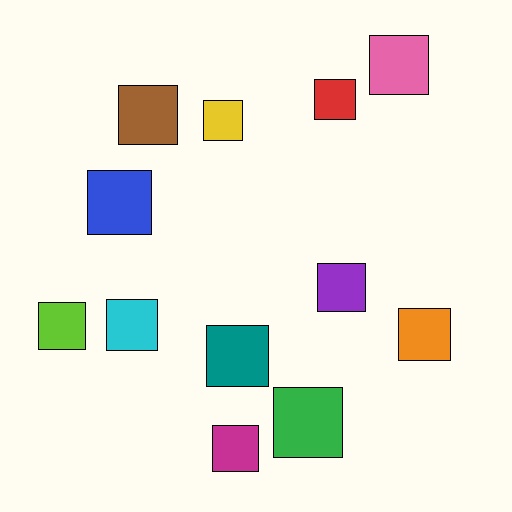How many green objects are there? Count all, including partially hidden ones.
There is 1 green object.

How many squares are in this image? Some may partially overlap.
There are 12 squares.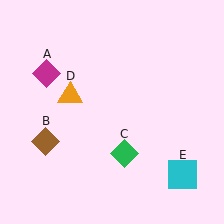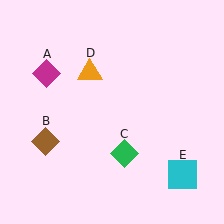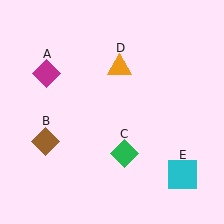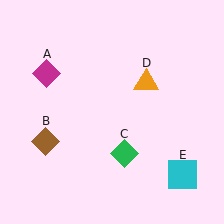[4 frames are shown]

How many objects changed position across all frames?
1 object changed position: orange triangle (object D).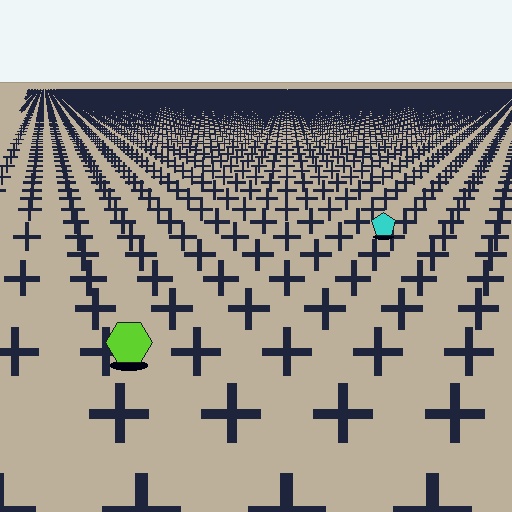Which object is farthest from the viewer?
The cyan pentagon is farthest from the viewer. It appears smaller and the ground texture around it is denser.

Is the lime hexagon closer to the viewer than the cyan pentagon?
Yes. The lime hexagon is closer — you can tell from the texture gradient: the ground texture is coarser near it.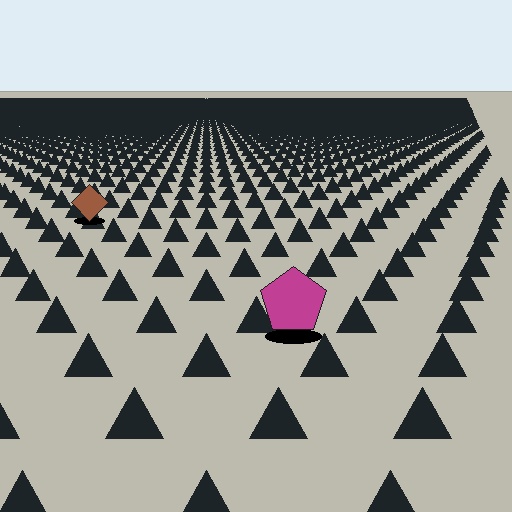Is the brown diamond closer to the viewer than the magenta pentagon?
No. The magenta pentagon is closer — you can tell from the texture gradient: the ground texture is coarser near it.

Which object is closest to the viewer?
The magenta pentagon is closest. The texture marks near it are larger and more spread out.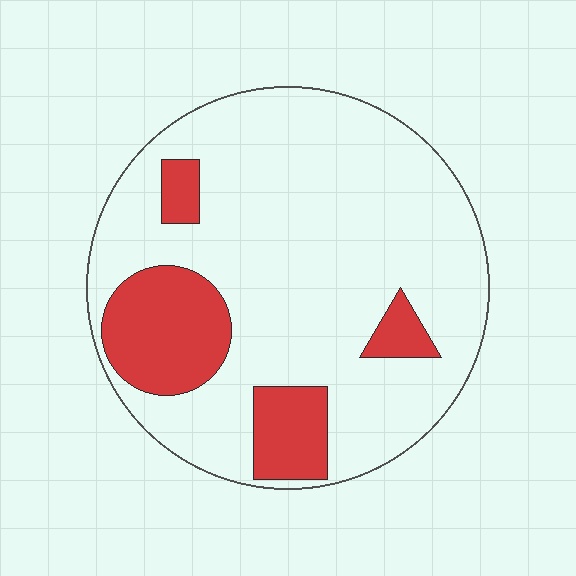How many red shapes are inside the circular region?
4.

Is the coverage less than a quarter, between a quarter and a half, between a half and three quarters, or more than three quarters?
Less than a quarter.